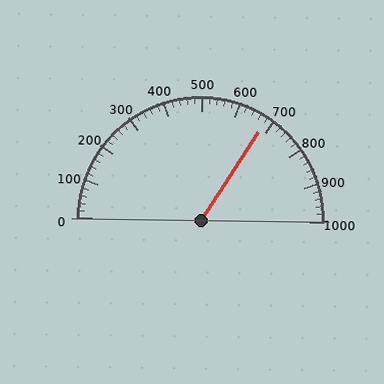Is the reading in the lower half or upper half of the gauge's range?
The reading is in the upper half of the range (0 to 1000).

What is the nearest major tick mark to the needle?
The nearest major tick mark is 700.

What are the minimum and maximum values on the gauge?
The gauge ranges from 0 to 1000.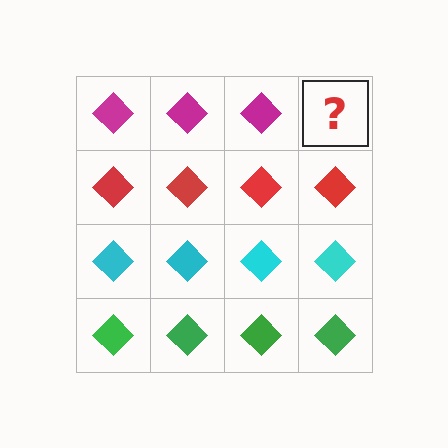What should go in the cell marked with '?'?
The missing cell should contain a magenta diamond.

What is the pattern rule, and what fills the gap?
The rule is that each row has a consistent color. The gap should be filled with a magenta diamond.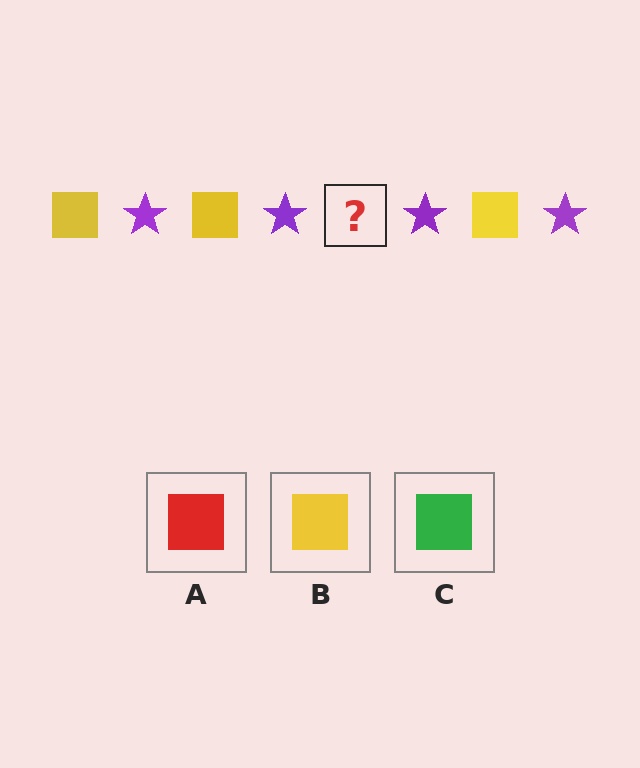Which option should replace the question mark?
Option B.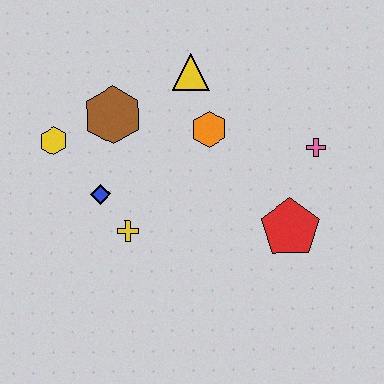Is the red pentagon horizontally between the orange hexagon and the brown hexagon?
No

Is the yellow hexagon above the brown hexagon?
No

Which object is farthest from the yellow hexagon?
The pink cross is farthest from the yellow hexagon.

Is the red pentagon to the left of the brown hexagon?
No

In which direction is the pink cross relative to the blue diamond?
The pink cross is to the right of the blue diamond.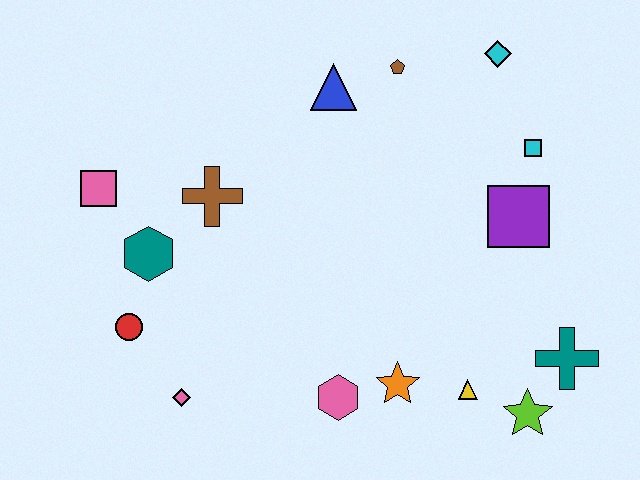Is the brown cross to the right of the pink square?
Yes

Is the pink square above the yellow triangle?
Yes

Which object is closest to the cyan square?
The purple square is closest to the cyan square.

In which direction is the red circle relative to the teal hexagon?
The red circle is below the teal hexagon.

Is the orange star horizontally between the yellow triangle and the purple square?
No